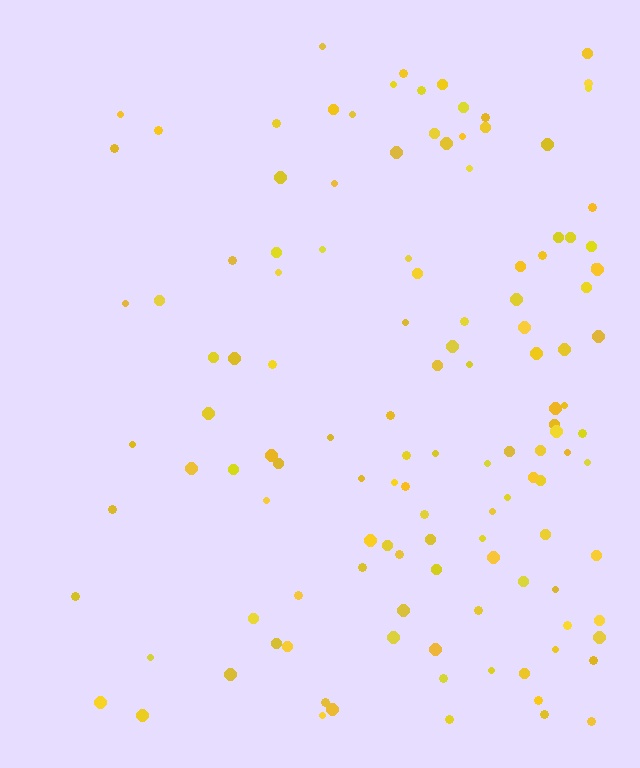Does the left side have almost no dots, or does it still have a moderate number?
Still a moderate number, just noticeably fewer than the right.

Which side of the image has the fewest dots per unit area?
The left.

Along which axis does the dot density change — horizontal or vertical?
Horizontal.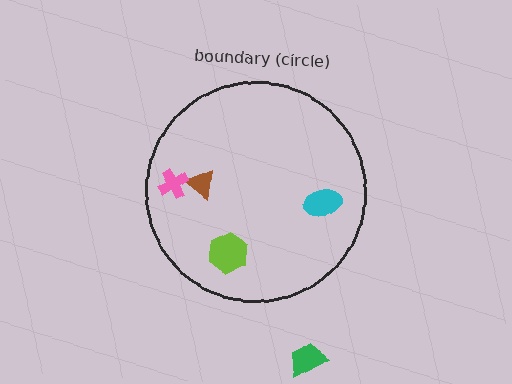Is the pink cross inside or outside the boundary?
Inside.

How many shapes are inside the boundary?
4 inside, 1 outside.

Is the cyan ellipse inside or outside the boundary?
Inside.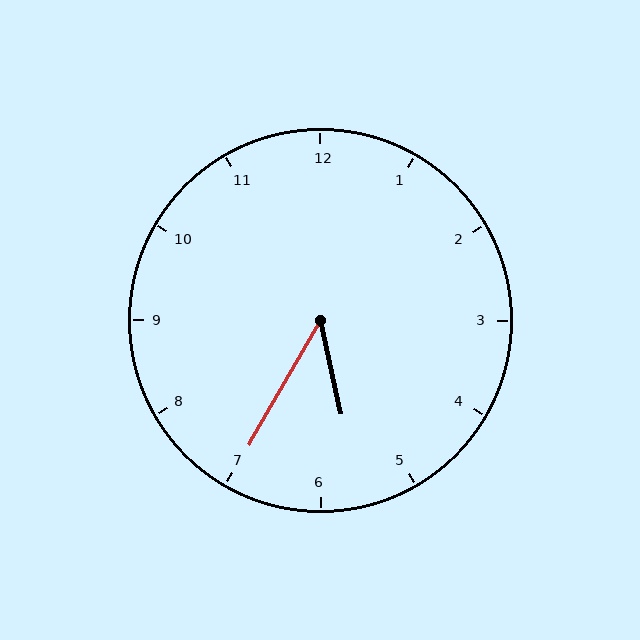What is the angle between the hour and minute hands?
Approximately 42 degrees.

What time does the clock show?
5:35.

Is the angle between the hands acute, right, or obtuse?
It is acute.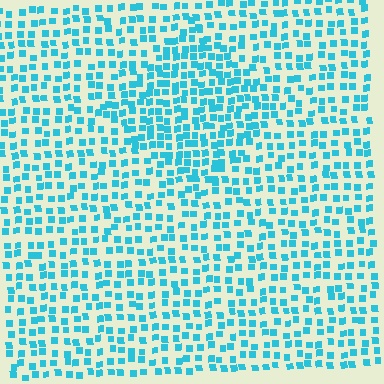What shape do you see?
I see a diamond.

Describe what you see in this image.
The image contains small cyan elements arranged at two different densities. A diamond-shaped region is visible where the elements are more densely packed than the surrounding area.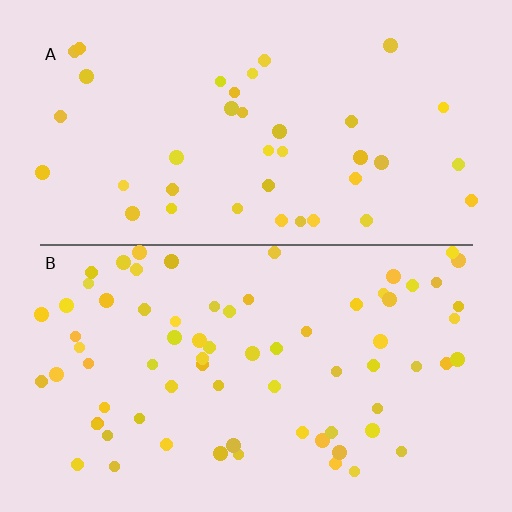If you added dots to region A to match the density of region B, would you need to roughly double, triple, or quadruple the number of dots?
Approximately double.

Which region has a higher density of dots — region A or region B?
B (the bottom).